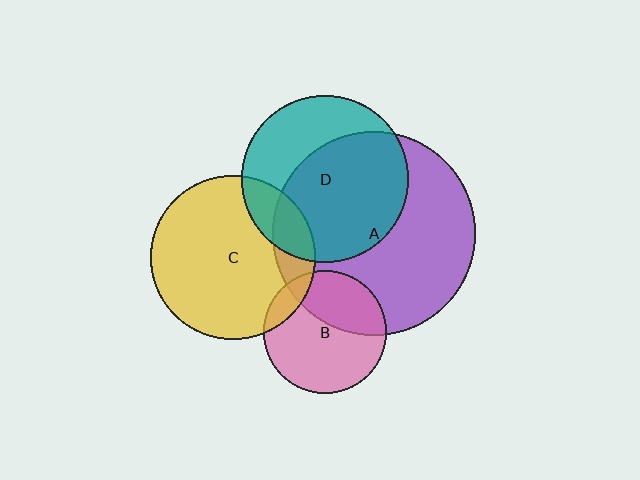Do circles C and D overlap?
Yes.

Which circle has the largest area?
Circle A (purple).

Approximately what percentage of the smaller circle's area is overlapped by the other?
Approximately 15%.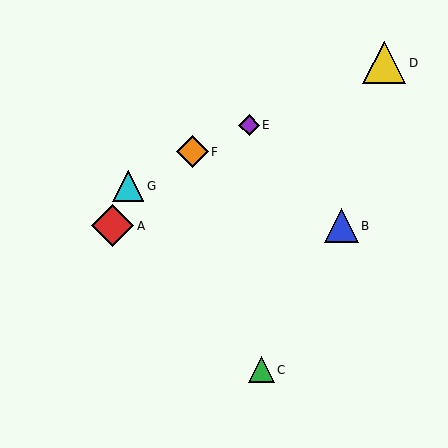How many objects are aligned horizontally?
2 objects (A, B) are aligned horizontally.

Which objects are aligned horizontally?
Objects A, B are aligned horizontally.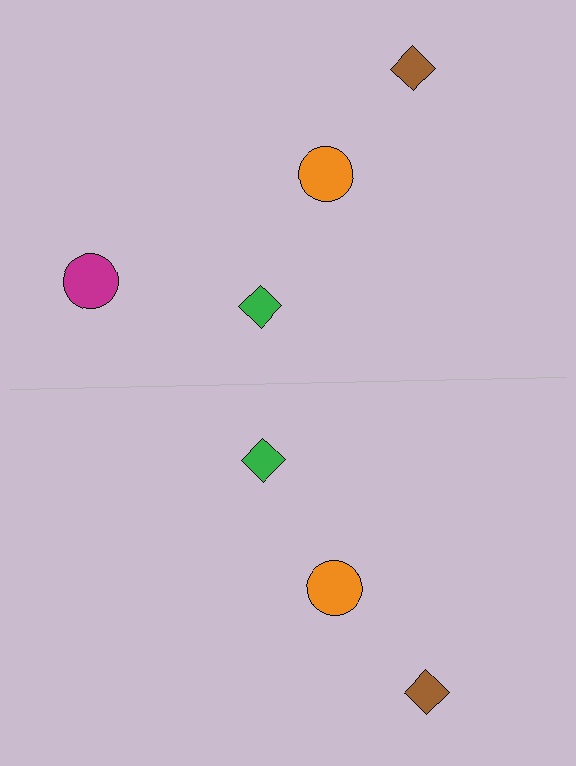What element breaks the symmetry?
A magenta circle is missing from the bottom side.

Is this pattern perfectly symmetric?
No, the pattern is not perfectly symmetric. A magenta circle is missing from the bottom side.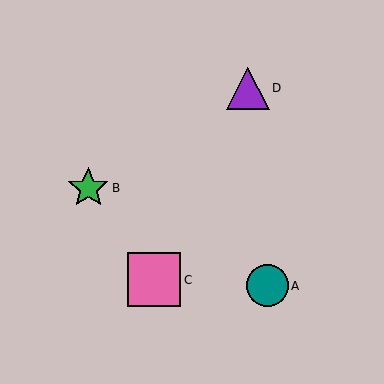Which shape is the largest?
The pink square (labeled C) is the largest.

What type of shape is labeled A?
Shape A is a teal circle.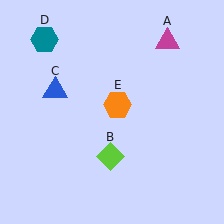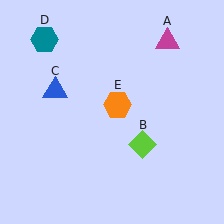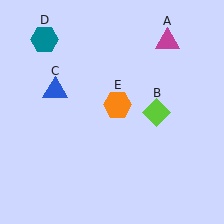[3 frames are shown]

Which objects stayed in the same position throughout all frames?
Magenta triangle (object A) and blue triangle (object C) and teal hexagon (object D) and orange hexagon (object E) remained stationary.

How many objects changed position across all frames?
1 object changed position: lime diamond (object B).